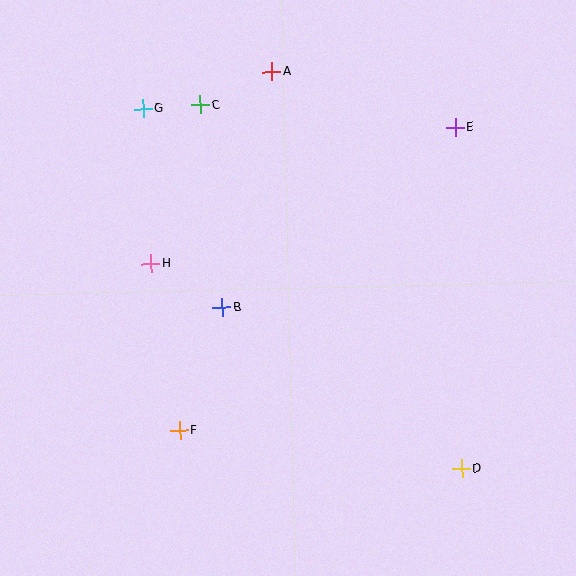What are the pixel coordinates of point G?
Point G is at (143, 109).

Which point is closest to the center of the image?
Point B at (222, 307) is closest to the center.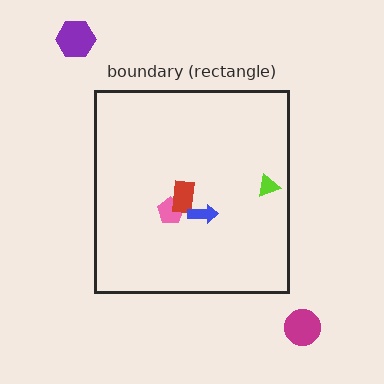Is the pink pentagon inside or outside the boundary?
Inside.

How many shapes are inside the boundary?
4 inside, 2 outside.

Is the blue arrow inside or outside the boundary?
Inside.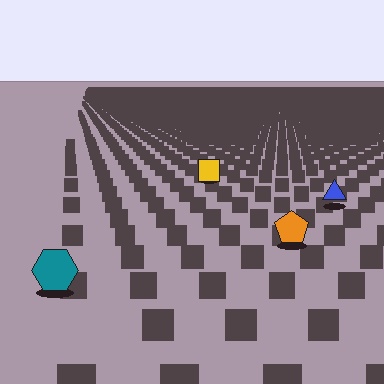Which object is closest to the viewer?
The teal hexagon is closest. The texture marks near it are larger and more spread out.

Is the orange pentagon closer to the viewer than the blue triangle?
Yes. The orange pentagon is closer — you can tell from the texture gradient: the ground texture is coarser near it.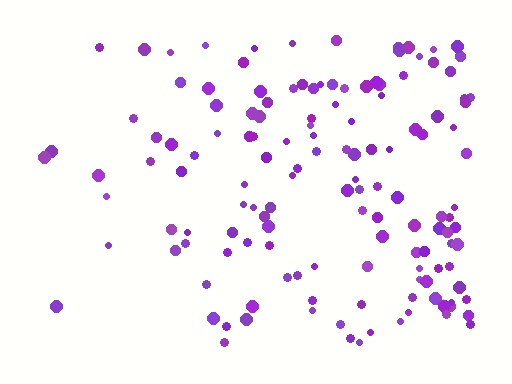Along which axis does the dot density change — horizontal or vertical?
Horizontal.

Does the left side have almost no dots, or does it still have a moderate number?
Still a moderate number, just noticeably fewer than the right.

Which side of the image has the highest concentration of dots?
The right.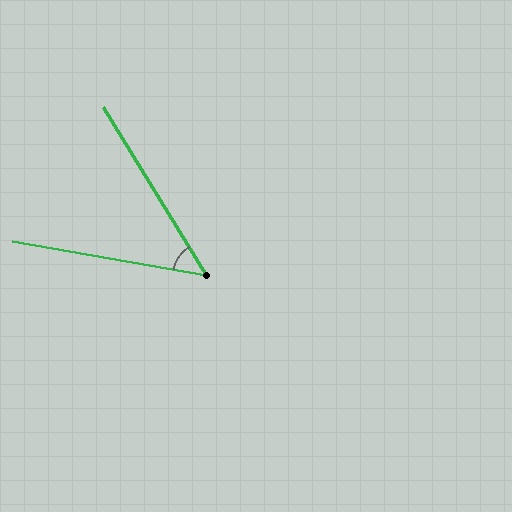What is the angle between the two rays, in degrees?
Approximately 48 degrees.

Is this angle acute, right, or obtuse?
It is acute.